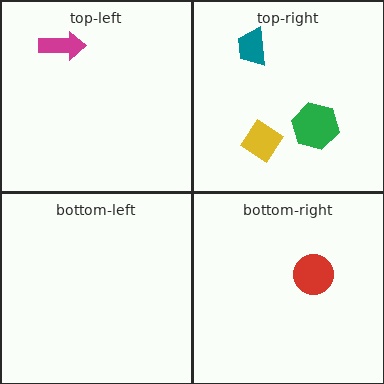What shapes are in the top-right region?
The yellow diamond, the teal trapezoid, the green hexagon.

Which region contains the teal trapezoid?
The top-right region.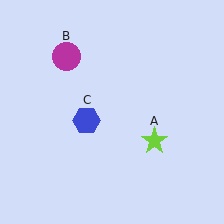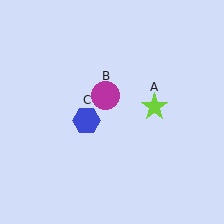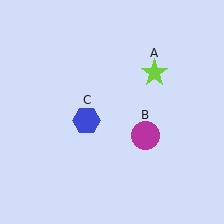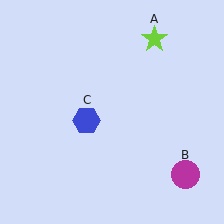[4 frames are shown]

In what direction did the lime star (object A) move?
The lime star (object A) moved up.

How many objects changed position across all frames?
2 objects changed position: lime star (object A), magenta circle (object B).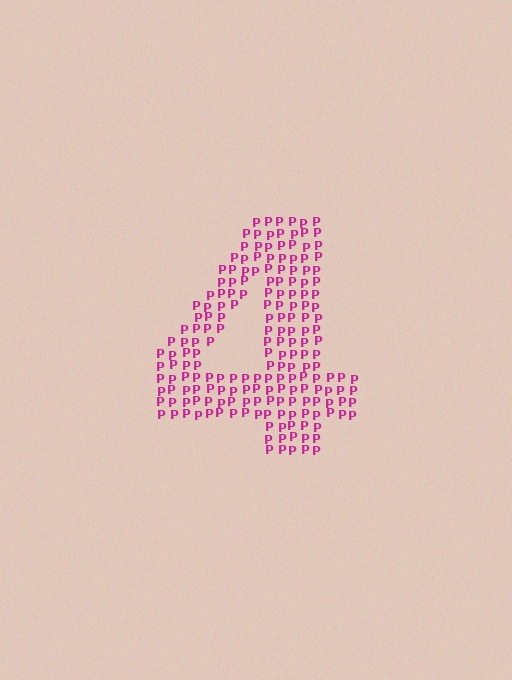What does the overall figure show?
The overall figure shows the digit 4.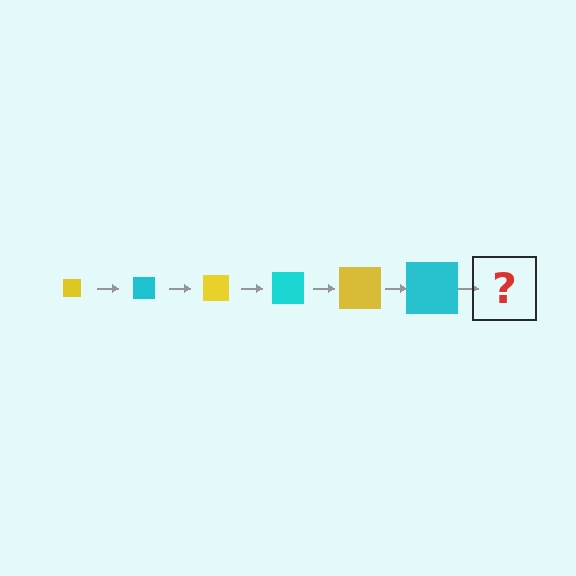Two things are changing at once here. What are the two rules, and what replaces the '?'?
The two rules are that the square grows larger each step and the color cycles through yellow and cyan. The '?' should be a yellow square, larger than the previous one.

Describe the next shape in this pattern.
It should be a yellow square, larger than the previous one.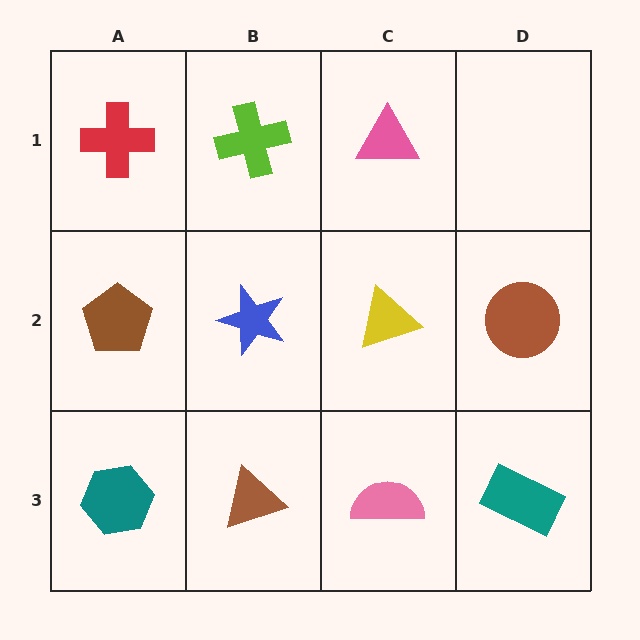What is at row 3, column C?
A pink semicircle.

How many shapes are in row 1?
3 shapes.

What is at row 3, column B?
A brown triangle.